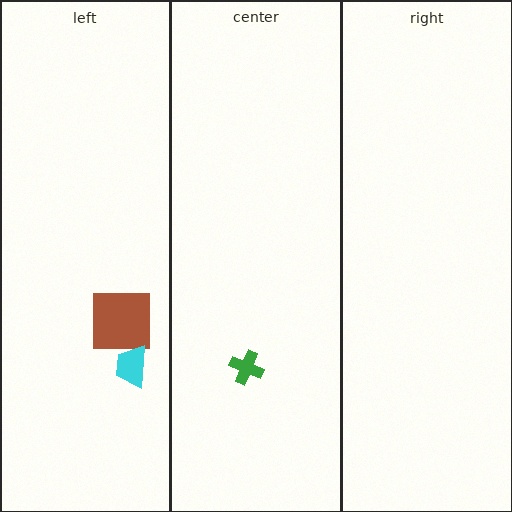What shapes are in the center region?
The green cross.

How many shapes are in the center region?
1.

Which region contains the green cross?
The center region.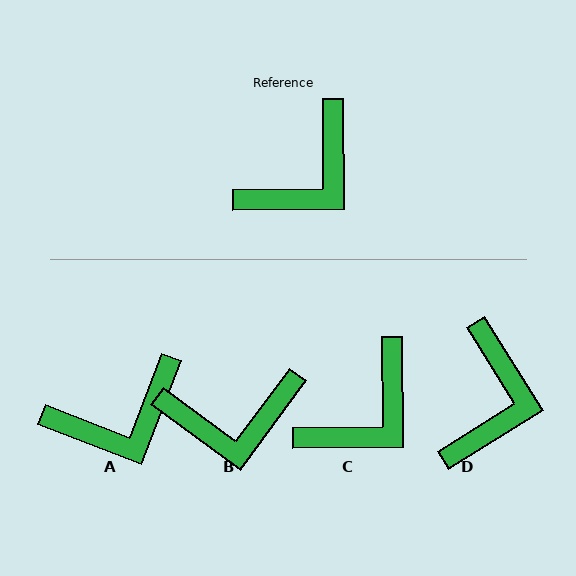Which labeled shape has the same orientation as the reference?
C.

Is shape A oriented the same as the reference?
No, it is off by about 21 degrees.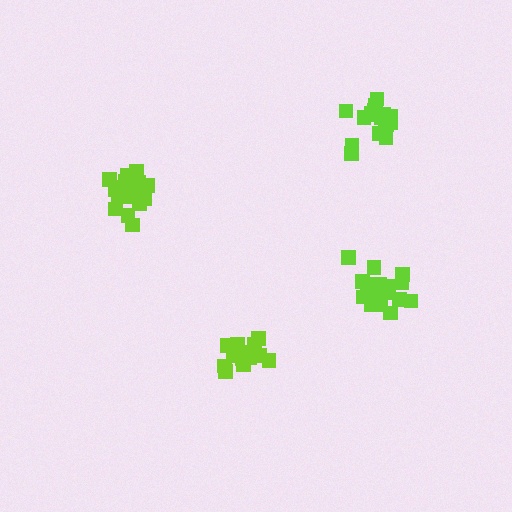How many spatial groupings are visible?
There are 4 spatial groupings.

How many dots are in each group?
Group 1: 15 dots, Group 2: 21 dots, Group 3: 20 dots, Group 4: 21 dots (77 total).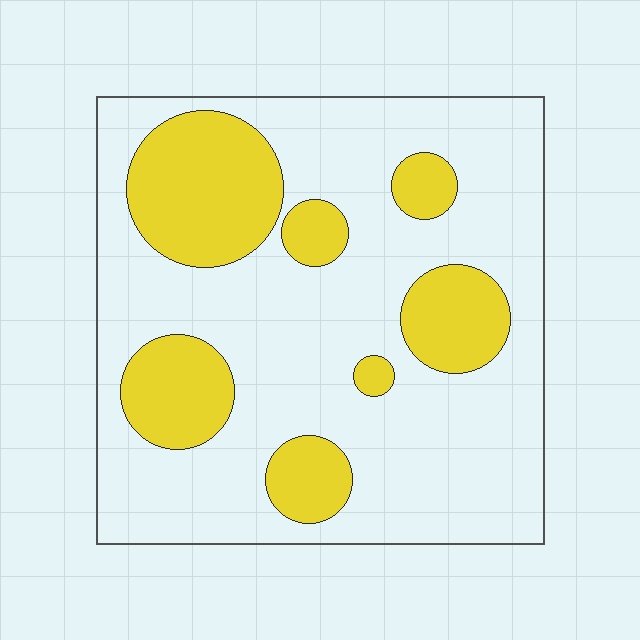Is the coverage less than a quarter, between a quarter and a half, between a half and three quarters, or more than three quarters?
Between a quarter and a half.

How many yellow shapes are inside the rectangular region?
7.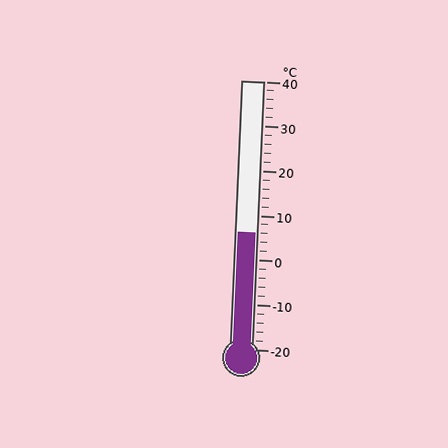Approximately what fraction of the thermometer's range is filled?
The thermometer is filled to approximately 45% of its range.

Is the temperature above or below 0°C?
The temperature is above 0°C.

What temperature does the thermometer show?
The thermometer shows approximately 6°C.